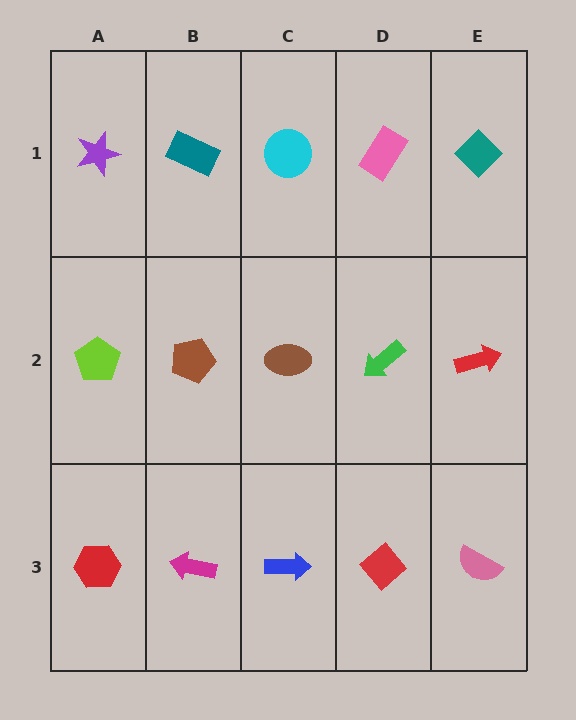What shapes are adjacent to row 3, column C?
A brown ellipse (row 2, column C), a magenta arrow (row 3, column B), a red diamond (row 3, column D).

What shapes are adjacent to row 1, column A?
A lime pentagon (row 2, column A), a teal rectangle (row 1, column B).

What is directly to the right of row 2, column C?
A green arrow.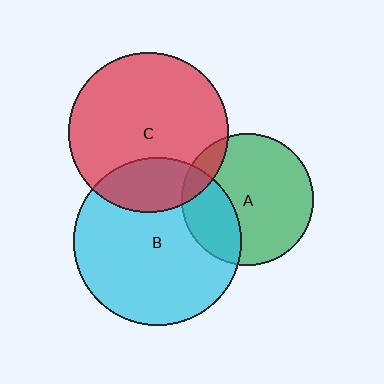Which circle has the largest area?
Circle B (cyan).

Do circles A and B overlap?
Yes.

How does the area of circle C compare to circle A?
Approximately 1.5 times.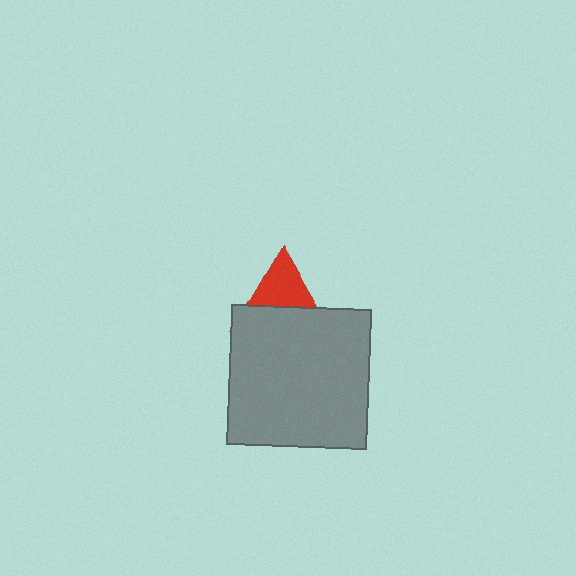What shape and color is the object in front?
The object in front is a gray square.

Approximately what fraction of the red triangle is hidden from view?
Roughly 53% of the red triangle is hidden behind the gray square.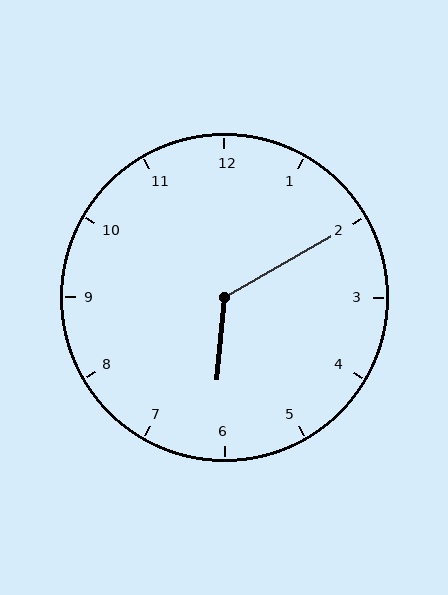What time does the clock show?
6:10.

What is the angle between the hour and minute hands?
Approximately 125 degrees.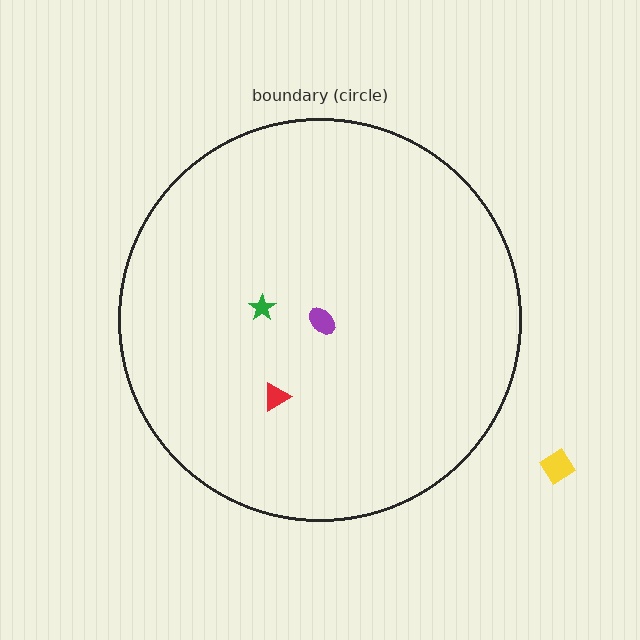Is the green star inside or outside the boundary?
Inside.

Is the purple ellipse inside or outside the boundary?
Inside.